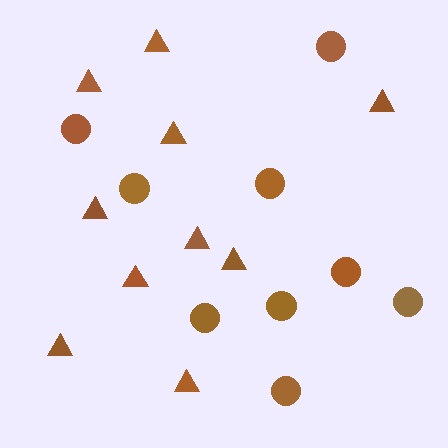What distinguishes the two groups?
There are 2 groups: one group of circles (9) and one group of triangles (10).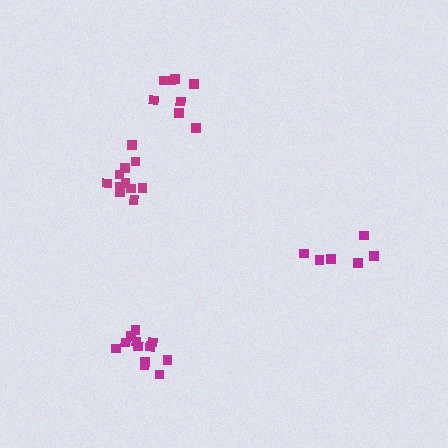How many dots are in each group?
Group 1: 8 dots, Group 2: 12 dots, Group 3: 6 dots, Group 4: 11 dots (37 total).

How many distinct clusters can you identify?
There are 4 distinct clusters.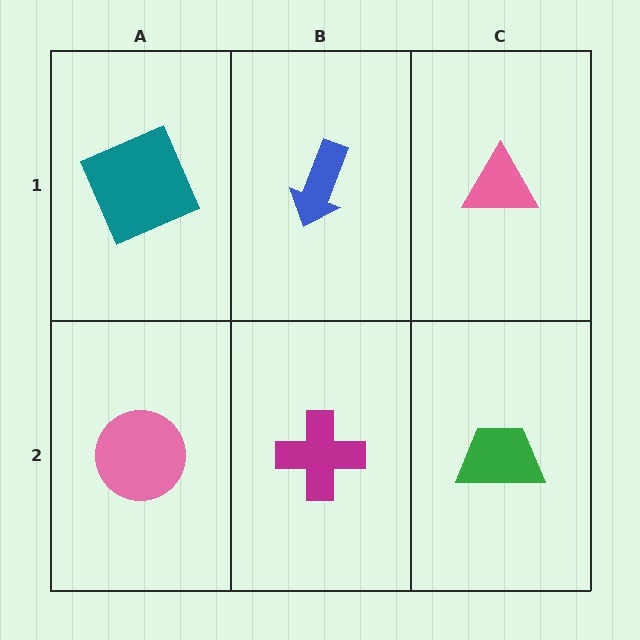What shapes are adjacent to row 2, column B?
A blue arrow (row 1, column B), a pink circle (row 2, column A), a green trapezoid (row 2, column C).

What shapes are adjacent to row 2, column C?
A pink triangle (row 1, column C), a magenta cross (row 2, column B).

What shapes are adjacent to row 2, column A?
A teal square (row 1, column A), a magenta cross (row 2, column B).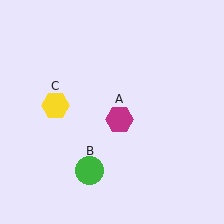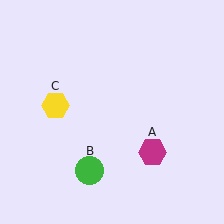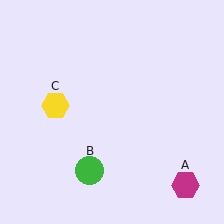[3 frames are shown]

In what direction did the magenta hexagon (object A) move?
The magenta hexagon (object A) moved down and to the right.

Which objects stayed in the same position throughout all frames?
Green circle (object B) and yellow hexagon (object C) remained stationary.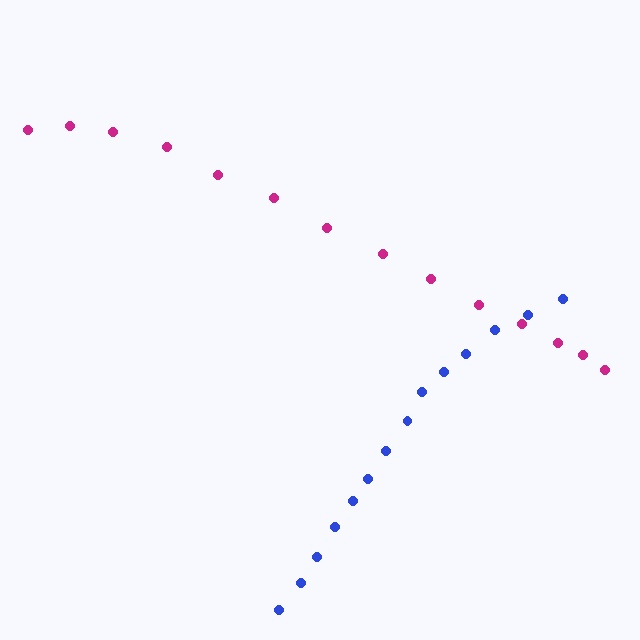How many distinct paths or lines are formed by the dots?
There are 2 distinct paths.